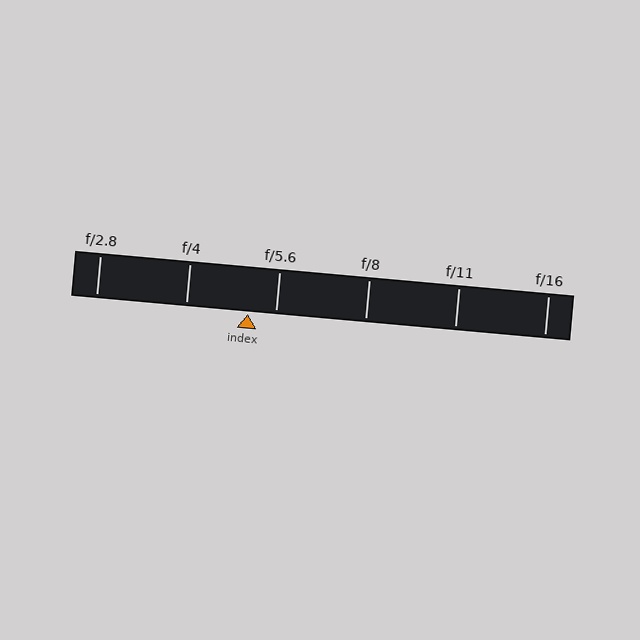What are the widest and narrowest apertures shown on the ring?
The widest aperture shown is f/2.8 and the narrowest is f/16.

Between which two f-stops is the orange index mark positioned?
The index mark is between f/4 and f/5.6.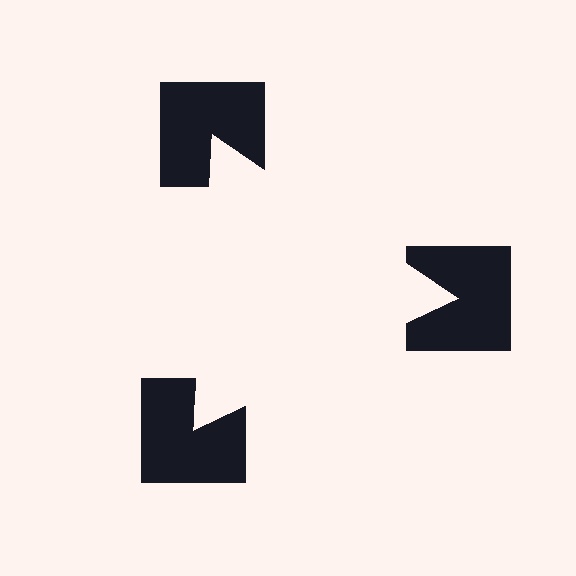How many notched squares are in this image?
There are 3 — one at each vertex of the illusory triangle.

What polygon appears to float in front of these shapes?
An illusory triangle — its edges are inferred from the aligned wedge cuts in the notched squares, not physically drawn.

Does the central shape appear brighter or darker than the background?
It typically appears slightly brighter than the background, even though no actual brightness change is drawn.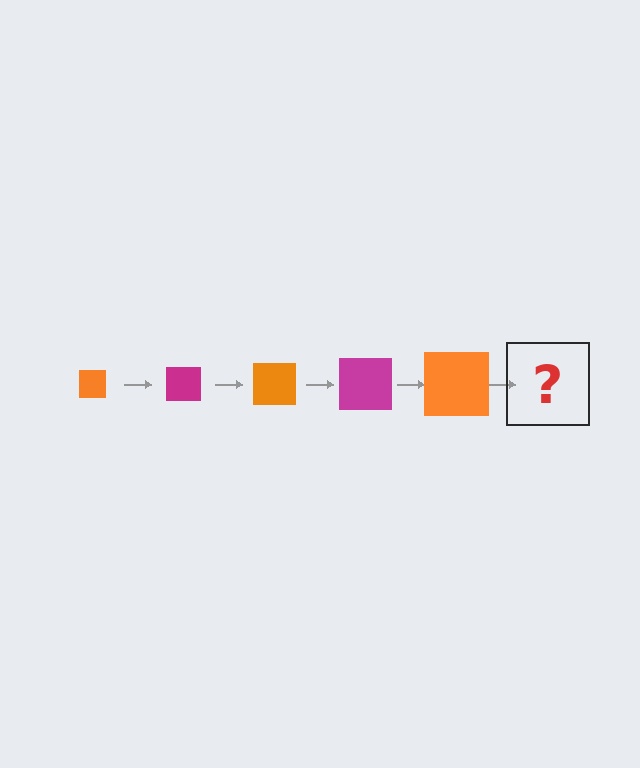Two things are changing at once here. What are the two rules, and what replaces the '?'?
The two rules are that the square grows larger each step and the color cycles through orange and magenta. The '?' should be a magenta square, larger than the previous one.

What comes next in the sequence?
The next element should be a magenta square, larger than the previous one.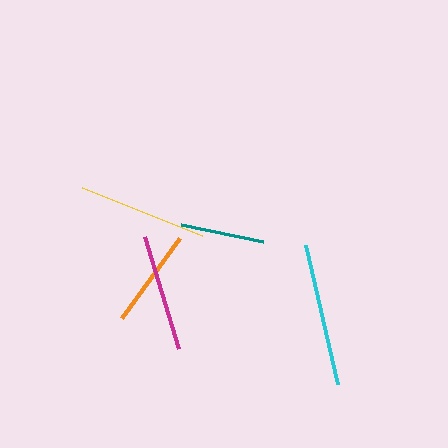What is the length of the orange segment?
The orange segment is approximately 99 pixels long.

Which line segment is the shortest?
The teal line is the shortest at approximately 84 pixels.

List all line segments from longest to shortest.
From longest to shortest: cyan, yellow, magenta, orange, teal.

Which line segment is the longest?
The cyan line is the longest at approximately 143 pixels.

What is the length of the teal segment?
The teal segment is approximately 84 pixels long.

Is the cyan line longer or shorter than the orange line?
The cyan line is longer than the orange line.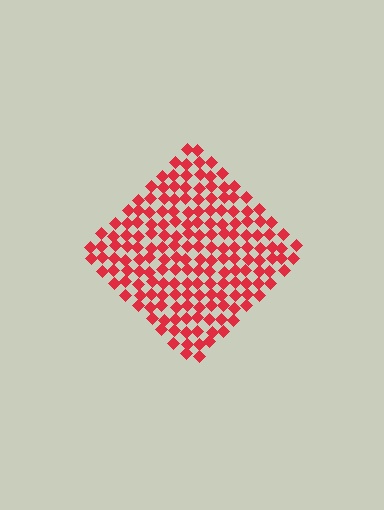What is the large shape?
The large shape is a diamond.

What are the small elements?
The small elements are diamonds.